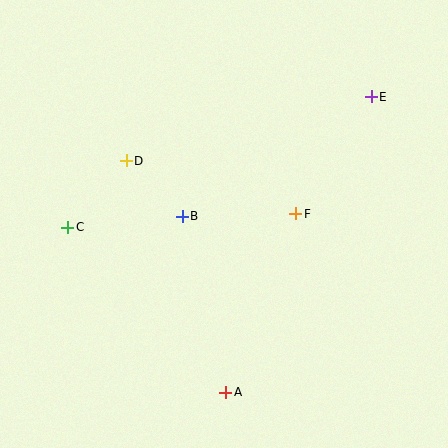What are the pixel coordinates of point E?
Point E is at (371, 97).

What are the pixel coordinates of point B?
Point B is at (182, 216).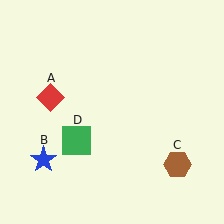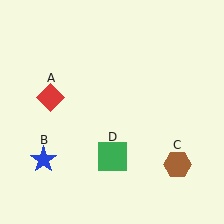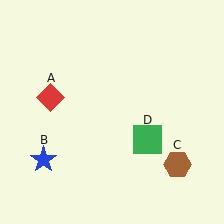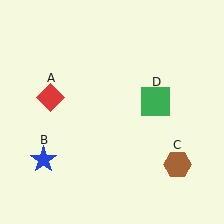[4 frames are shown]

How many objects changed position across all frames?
1 object changed position: green square (object D).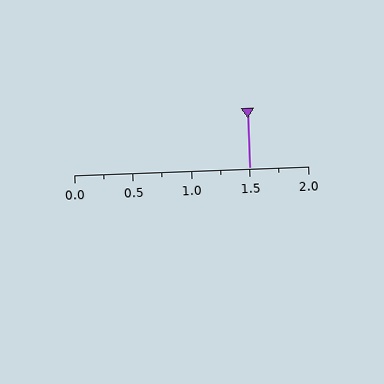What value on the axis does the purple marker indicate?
The marker indicates approximately 1.5.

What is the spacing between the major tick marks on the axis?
The major ticks are spaced 0.5 apart.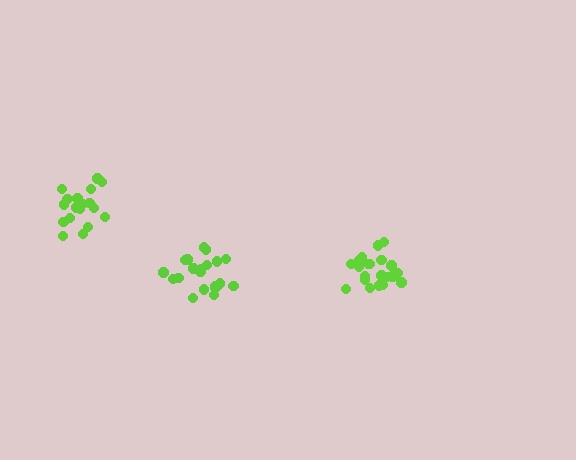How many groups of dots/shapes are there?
There are 3 groups.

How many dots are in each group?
Group 1: 21 dots, Group 2: 20 dots, Group 3: 18 dots (59 total).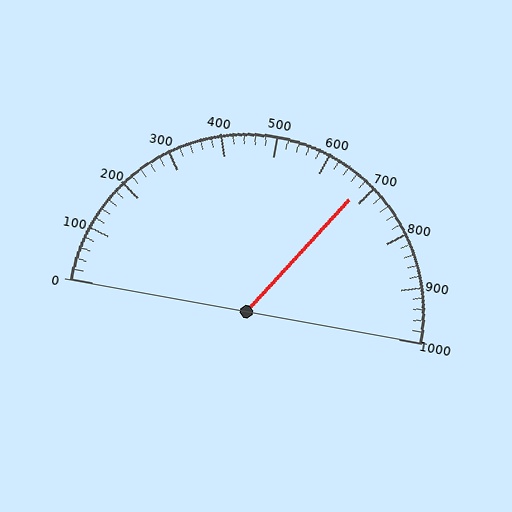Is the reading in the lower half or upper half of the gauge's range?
The reading is in the upper half of the range (0 to 1000).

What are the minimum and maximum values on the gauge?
The gauge ranges from 0 to 1000.